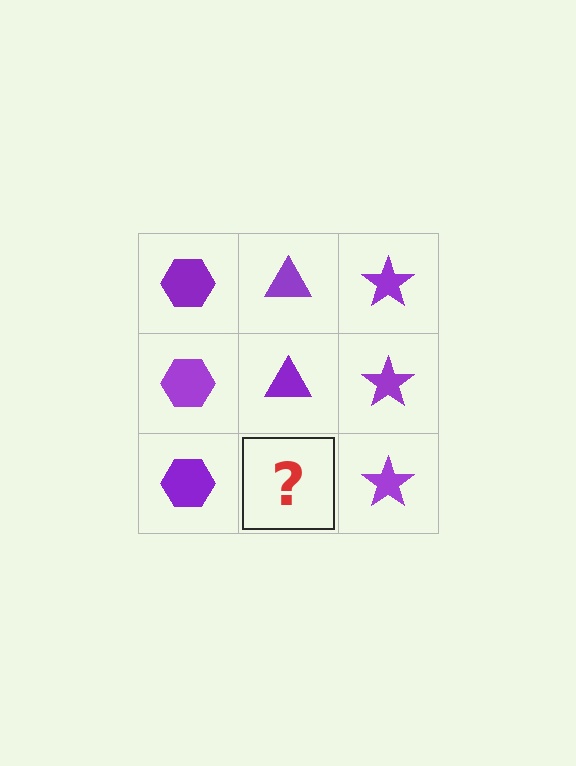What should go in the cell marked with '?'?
The missing cell should contain a purple triangle.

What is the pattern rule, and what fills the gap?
The rule is that each column has a consistent shape. The gap should be filled with a purple triangle.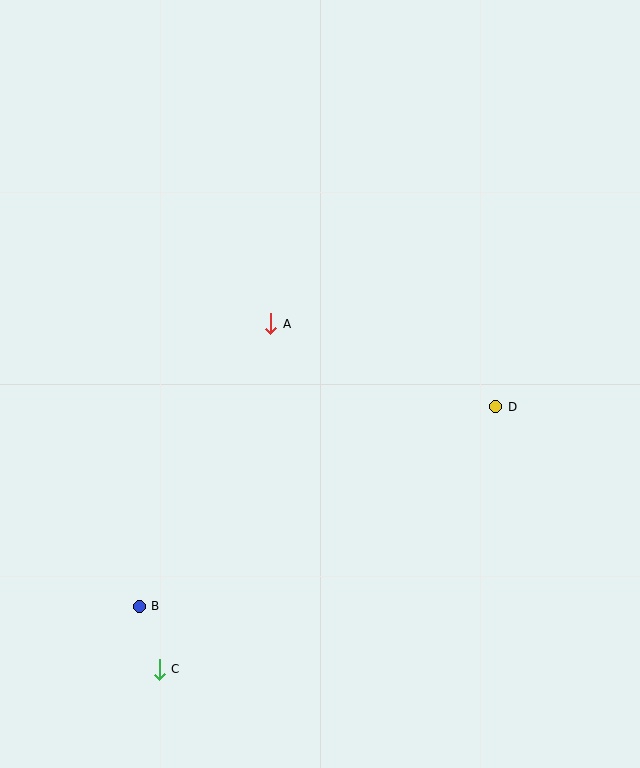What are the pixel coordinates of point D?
Point D is at (496, 407).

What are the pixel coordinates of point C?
Point C is at (159, 669).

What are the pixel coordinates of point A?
Point A is at (271, 324).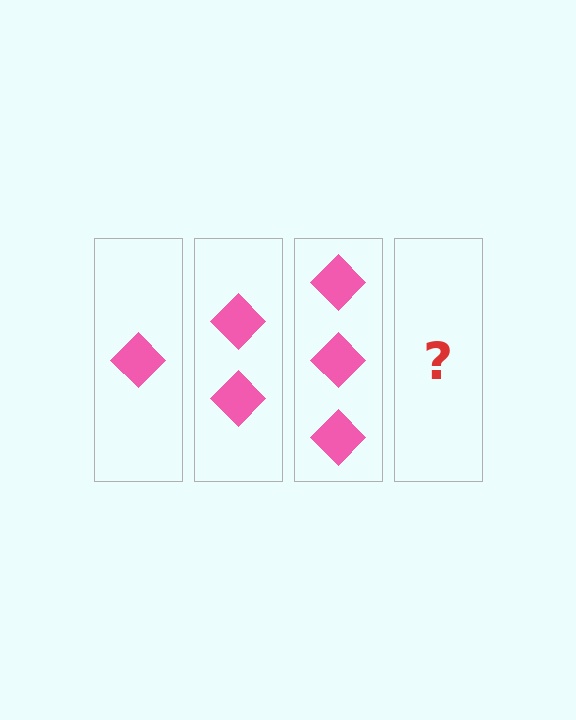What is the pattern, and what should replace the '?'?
The pattern is that each step adds one more diamond. The '?' should be 4 diamonds.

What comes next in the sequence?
The next element should be 4 diamonds.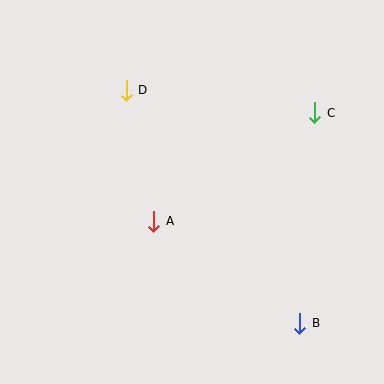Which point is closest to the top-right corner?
Point C is closest to the top-right corner.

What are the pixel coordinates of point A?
Point A is at (154, 221).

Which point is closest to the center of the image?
Point A at (154, 221) is closest to the center.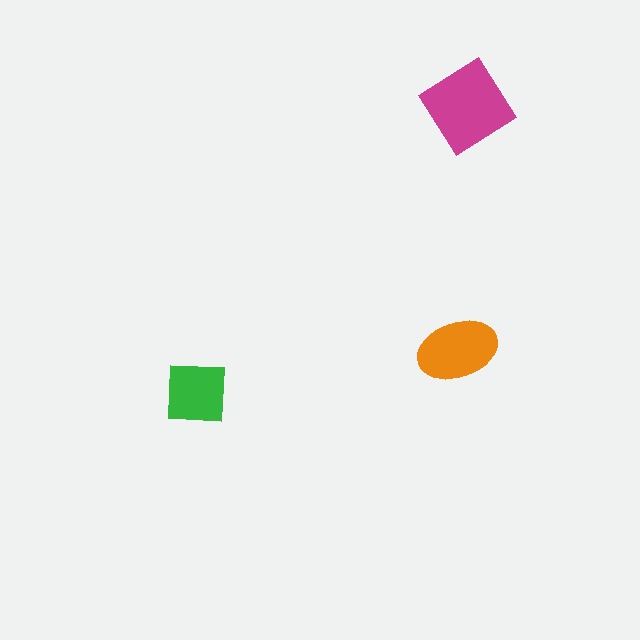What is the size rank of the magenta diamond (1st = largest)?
1st.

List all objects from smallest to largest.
The green square, the orange ellipse, the magenta diamond.